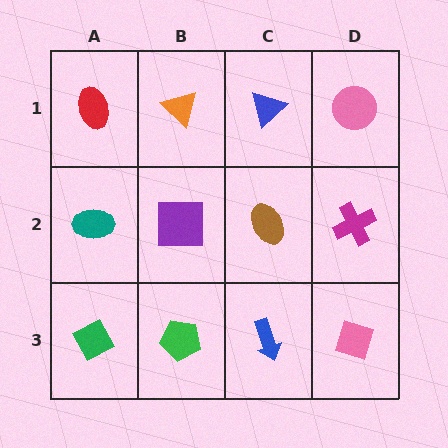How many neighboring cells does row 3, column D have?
2.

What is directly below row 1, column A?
A teal ellipse.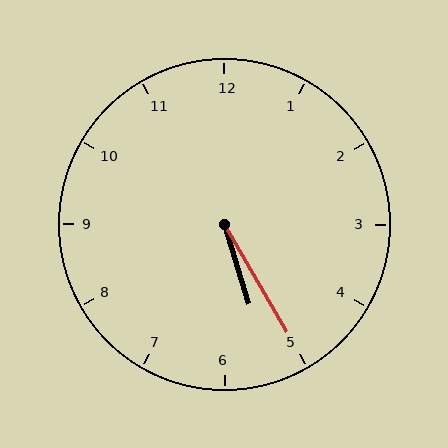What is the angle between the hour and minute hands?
Approximately 12 degrees.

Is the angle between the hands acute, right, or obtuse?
It is acute.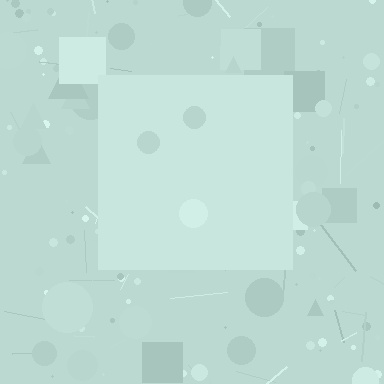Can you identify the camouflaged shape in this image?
The camouflaged shape is a square.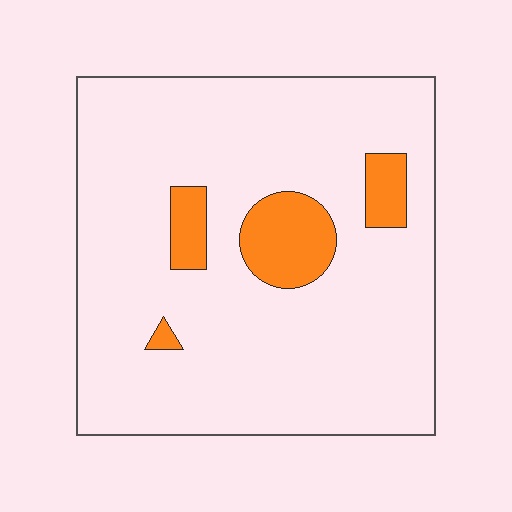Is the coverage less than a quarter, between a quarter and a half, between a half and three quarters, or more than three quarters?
Less than a quarter.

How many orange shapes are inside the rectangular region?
4.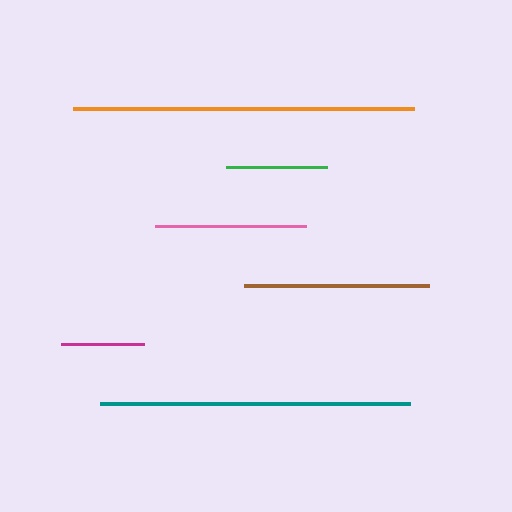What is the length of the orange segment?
The orange segment is approximately 341 pixels long.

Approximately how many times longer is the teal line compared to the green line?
The teal line is approximately 3.1 times the length of the green line.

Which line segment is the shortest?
The magenta line is the shortest at approximately 83 pixels.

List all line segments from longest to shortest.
From longest to shortest: orange, teal, brown, pink, green, magenta.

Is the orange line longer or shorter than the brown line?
The orange line is longer than the brown line.